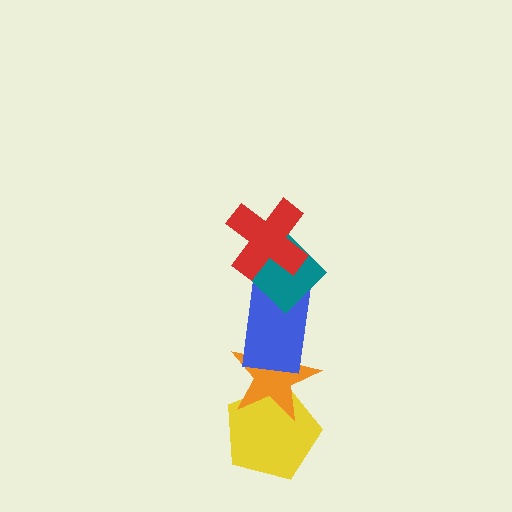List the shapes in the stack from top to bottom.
From top to bottom: the red cross, the teal diamond, the blue rectangle, the orange star, the yellow pentagon.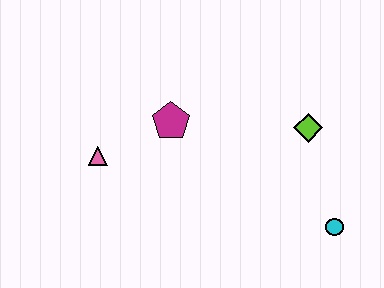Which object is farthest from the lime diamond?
The pink triangle is farthest from the lime diamond.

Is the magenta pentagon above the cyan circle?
Yes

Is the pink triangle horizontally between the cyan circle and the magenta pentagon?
No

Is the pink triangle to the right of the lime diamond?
No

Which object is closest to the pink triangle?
The magenta pentagon is closest to the pink triangle.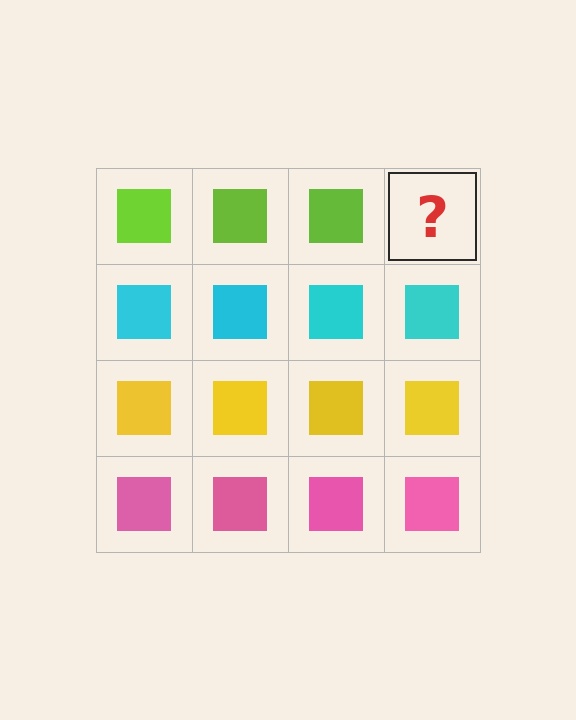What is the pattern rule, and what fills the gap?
The rule is that each row has a consistent color. The gap should be filled with a lime square.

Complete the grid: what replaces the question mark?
The question mark should be replaced with a lime square.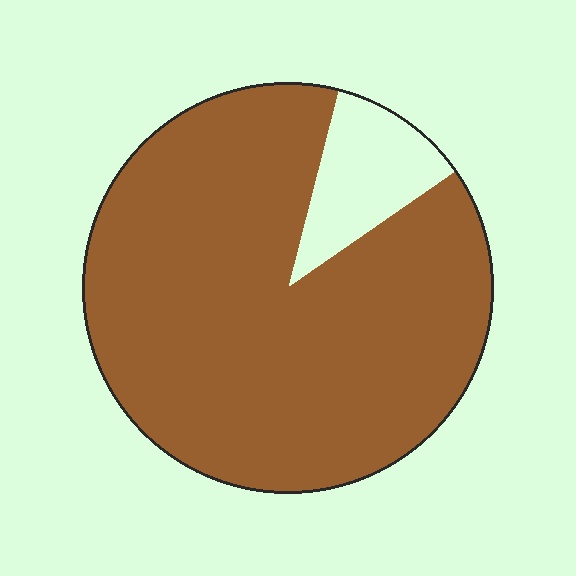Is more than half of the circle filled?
Yes.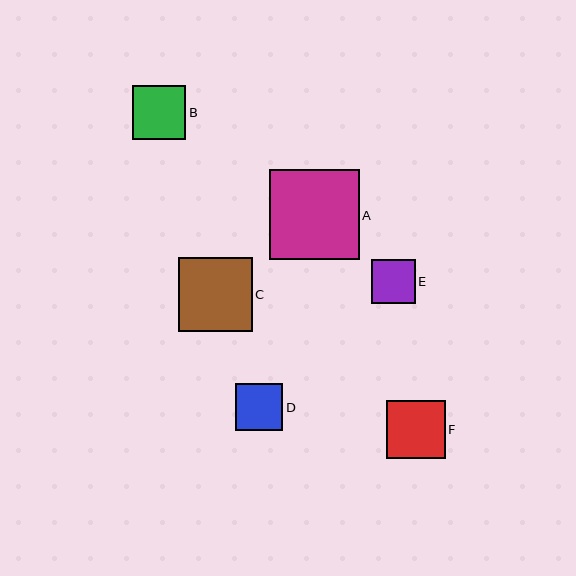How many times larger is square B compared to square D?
Square B is approximately 1.1 times the size of square D.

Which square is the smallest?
Square E is the smallest with a size of approximately 44 pixels.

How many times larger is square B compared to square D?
Square B is approximately 1.1 times the size of square D.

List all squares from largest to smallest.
From largest to smallest: A, C, F, B, D, E.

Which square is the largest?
Square A is the largest with a size of approximately 90 pixels.